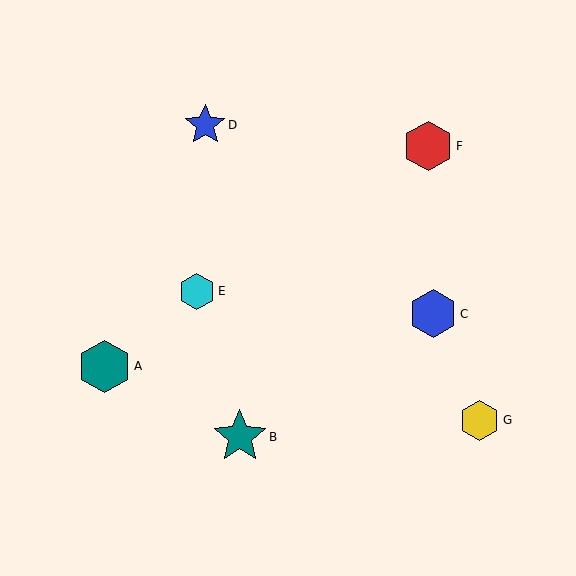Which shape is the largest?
The teal star (labeled B) is the largest.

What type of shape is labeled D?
Shape D is a blue star.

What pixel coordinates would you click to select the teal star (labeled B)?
Click at (240, 437) to select the teal star B.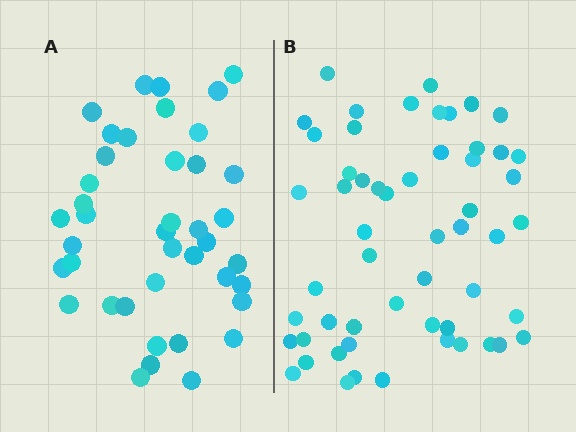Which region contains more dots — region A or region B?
Region B (the right region) has more dots.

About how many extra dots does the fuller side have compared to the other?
Region B has approximately 15 more dots than region A.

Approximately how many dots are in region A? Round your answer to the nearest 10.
About 40 dots. (The exact count is 41, which rounds to 40.)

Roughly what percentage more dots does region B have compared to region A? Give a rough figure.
About 35% more.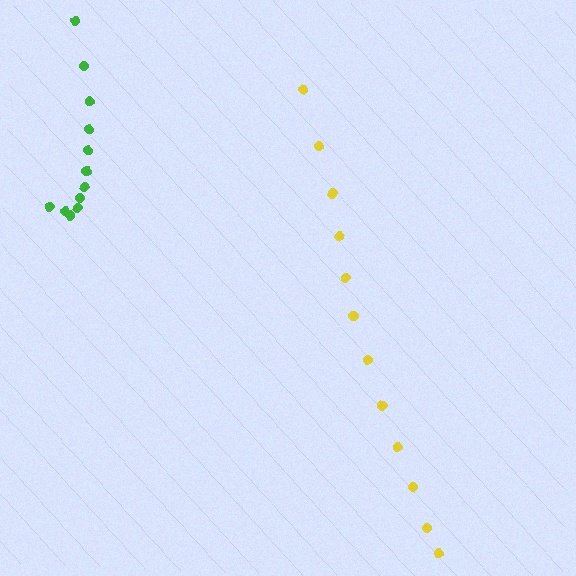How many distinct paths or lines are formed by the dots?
There are 2 distinct paths.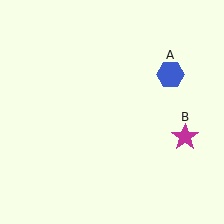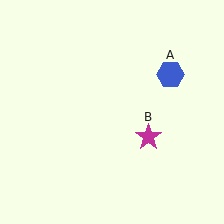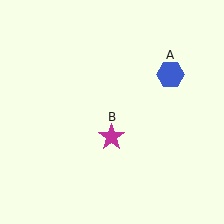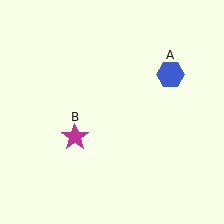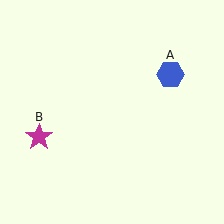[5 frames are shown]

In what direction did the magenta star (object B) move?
The magenta star (object B) moved left.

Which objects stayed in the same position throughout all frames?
Blue hexagon (object A) remained stationary.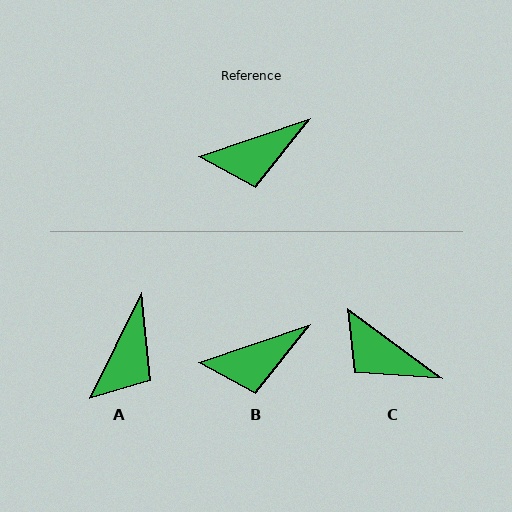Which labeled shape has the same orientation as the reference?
B.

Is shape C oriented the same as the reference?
No, it is off by about 55 degrees.